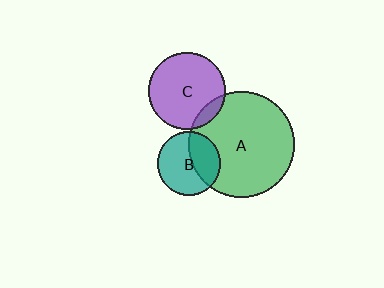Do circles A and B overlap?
Yes.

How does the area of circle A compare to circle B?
Approximately 2.8 times.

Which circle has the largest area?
Circle A (green).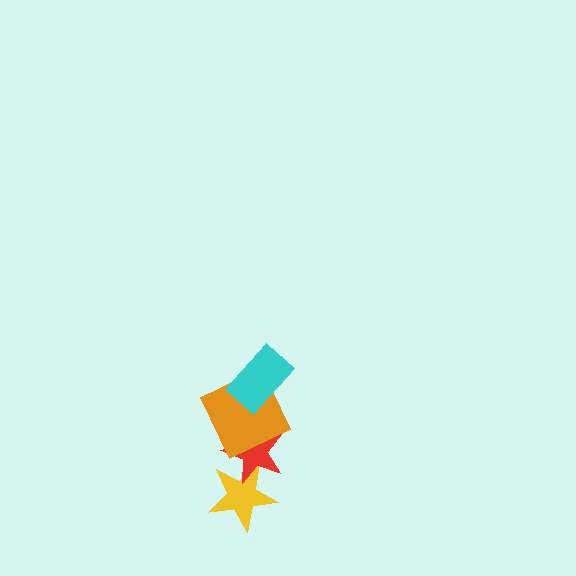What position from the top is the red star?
The red star is 3rd from the top.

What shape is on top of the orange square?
The cyan rectangle is on top of the orange square.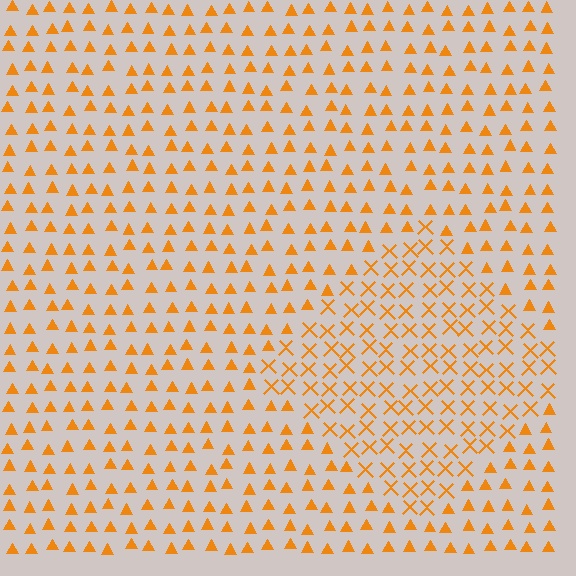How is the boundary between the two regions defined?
The boundary is defined by a change in element shape: X marks inside vs. triangles outside. All elements share the same color and spacing.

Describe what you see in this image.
The image is filled with small orange elements arranged in a uniform grid. A diamond-shaped region contains X marks, while the surrounding area contains triangles. The boundary is defined purely by the change in element shape.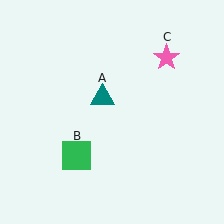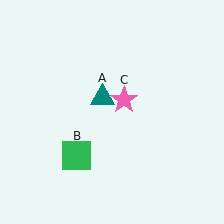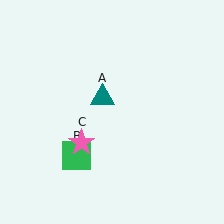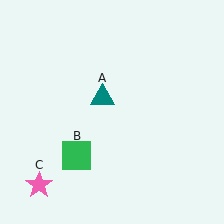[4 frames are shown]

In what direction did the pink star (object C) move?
The pink star (object C) moved down and to the left.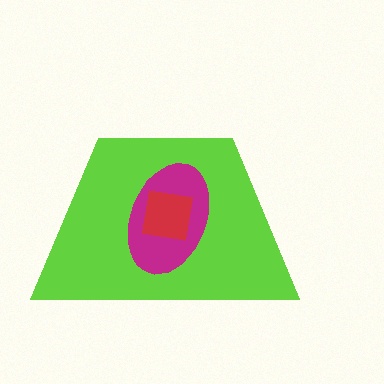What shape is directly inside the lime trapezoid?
The magenta ellipse.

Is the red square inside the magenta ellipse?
Yes.